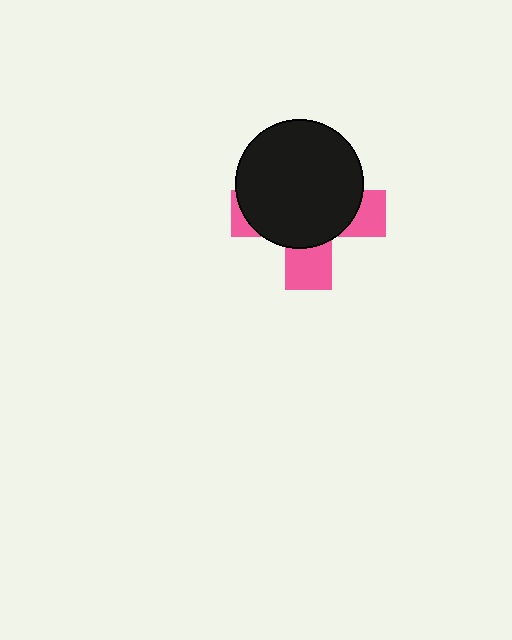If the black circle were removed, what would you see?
You would see the complete pink cross.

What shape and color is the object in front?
The object in front is a black circle.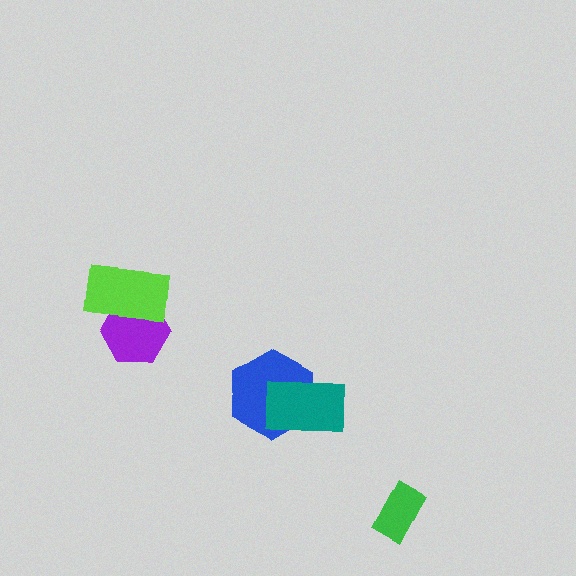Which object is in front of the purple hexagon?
The lime rectangle is in front of the purple hexagon.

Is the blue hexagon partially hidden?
Yes, it is partially covered by another shape.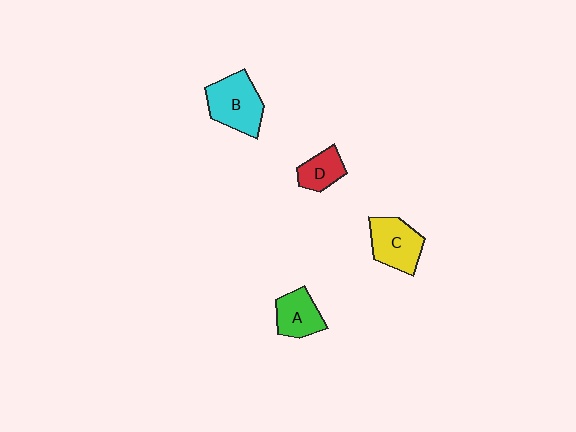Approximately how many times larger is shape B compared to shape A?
Approximately 1.4 times.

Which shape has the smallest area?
Shape D (red).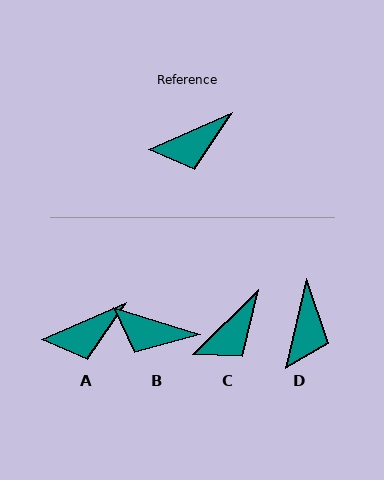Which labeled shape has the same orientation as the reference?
A.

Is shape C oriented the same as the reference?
No, it is off by about 21 degrees.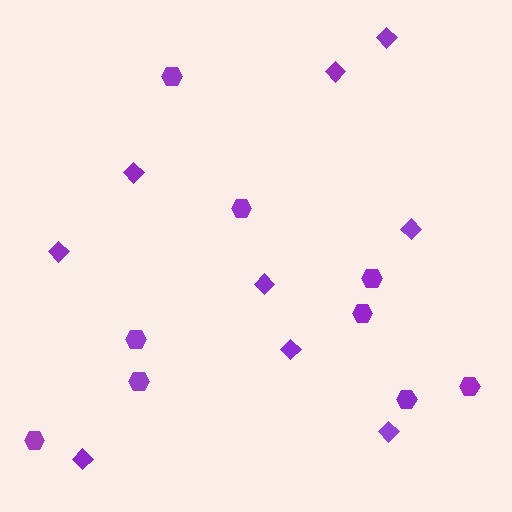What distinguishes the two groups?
There are 2 groups: one group of diamonds (9) and one group of hexagons (9).